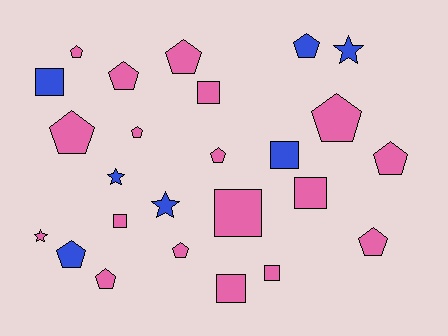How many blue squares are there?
There are 2 blue squares.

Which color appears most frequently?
Pink, with 18 objects.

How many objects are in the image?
There are 25 objects.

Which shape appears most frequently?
Pentagon, with 13 objects.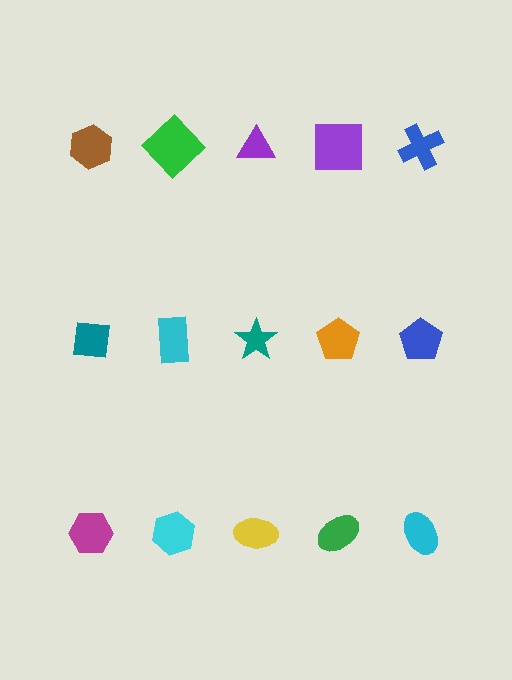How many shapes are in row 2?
5 shapes.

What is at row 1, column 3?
A purple triangle.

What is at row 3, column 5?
A cyan ellipse.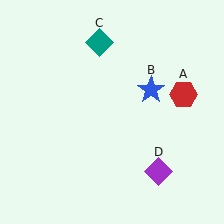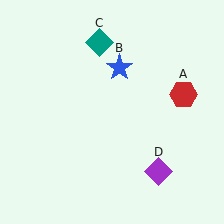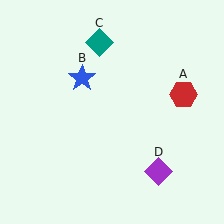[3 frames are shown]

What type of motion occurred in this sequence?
The blue star (object B) rotated counterclockwise around the center of the scene.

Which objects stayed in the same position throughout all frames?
Red hexagon (object A) and teal diamond (object C) and purple diamond (object D) remained stationary.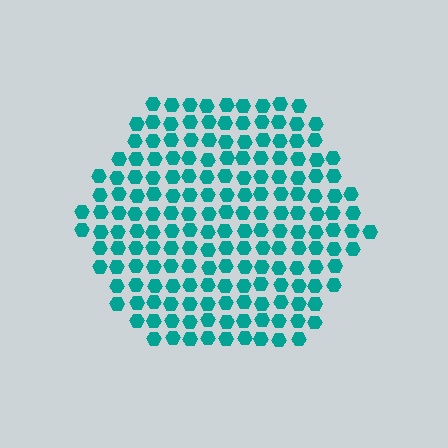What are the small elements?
The small elements are hexagons.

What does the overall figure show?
The overall figure shows a hexagon.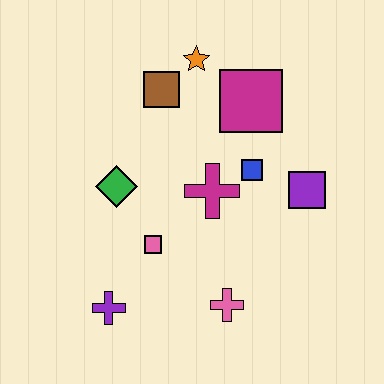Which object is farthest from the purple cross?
The orange star is farthest from the purple cross.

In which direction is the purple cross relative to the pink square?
The purple cross is below the pink square.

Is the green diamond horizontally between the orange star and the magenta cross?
No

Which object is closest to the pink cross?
The pink square is closest to the pink cross.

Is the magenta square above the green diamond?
Yes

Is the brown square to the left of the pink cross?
Yes